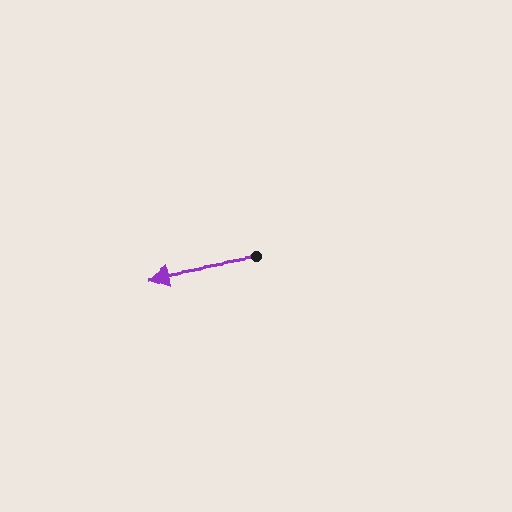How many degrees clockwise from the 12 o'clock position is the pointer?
Approximately 260 degrees.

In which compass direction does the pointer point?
West.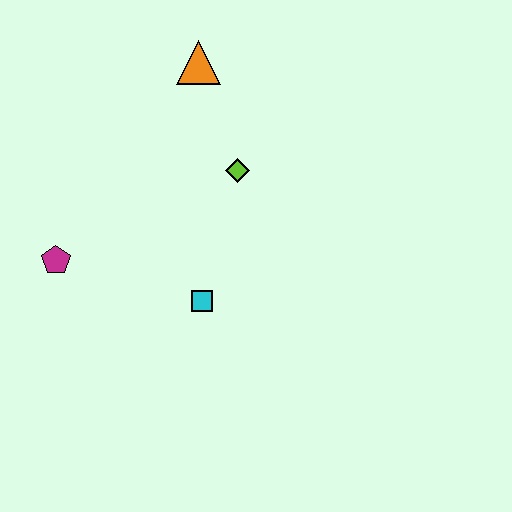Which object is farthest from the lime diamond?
The magenta pentagon is farthest from the lime diamond.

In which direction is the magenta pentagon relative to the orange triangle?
The magenta pentagon is below the orange triangle.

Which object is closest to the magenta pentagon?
The cyan square is closest to the magenta pentagon.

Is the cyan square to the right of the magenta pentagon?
Yes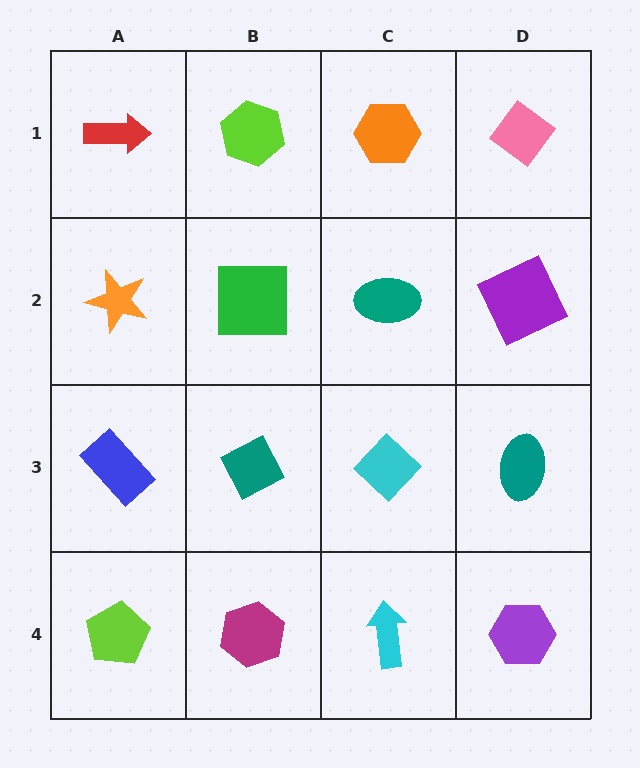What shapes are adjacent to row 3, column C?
A teal ellipse (row 2, column C), a cyan arrow (row 4, column C), a teal diamond (row 3, column B), a teal ellipse (row 3, column D).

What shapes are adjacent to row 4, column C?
A cyan diamond (row 3, column C), a magenta hexagon (row 4, column B), a purple hexagon (row 4, column D).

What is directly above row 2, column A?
A red arrow.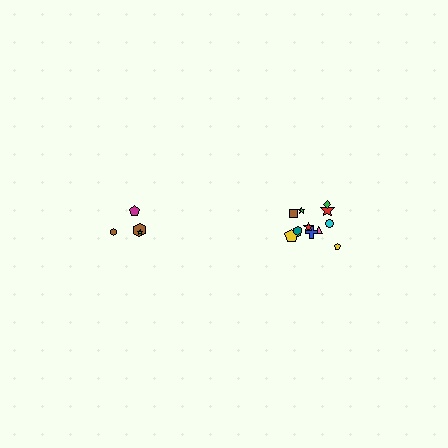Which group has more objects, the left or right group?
The right group.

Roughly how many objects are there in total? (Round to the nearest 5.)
Roughly 15 objects in total.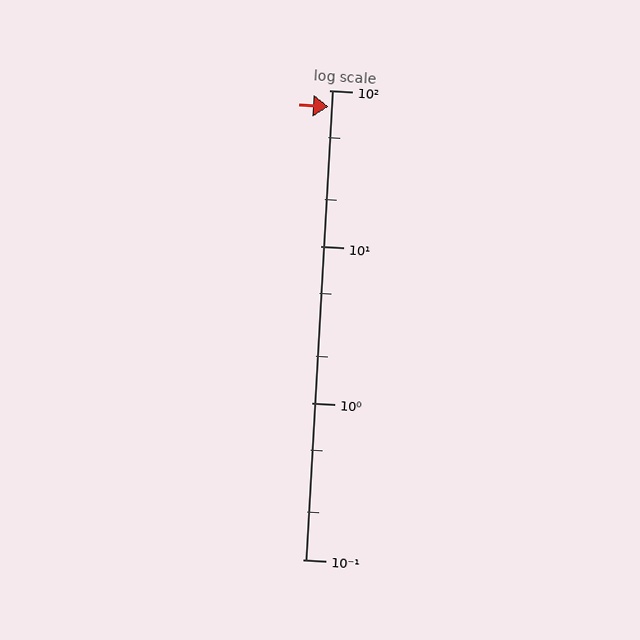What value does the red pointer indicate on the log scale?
The pointer indicates approximately 79.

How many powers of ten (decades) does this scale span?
The scale spans 3 decades, from 0.1 to 100.